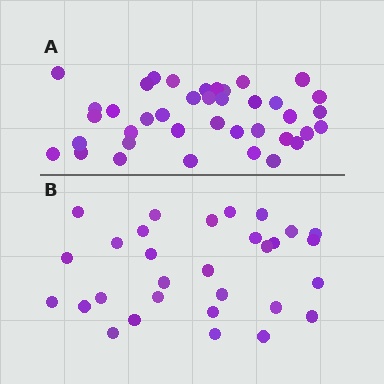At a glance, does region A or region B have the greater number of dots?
Region A (the top region) has more dots.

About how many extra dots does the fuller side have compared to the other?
Region A has roughly 8 or so more dots than region B.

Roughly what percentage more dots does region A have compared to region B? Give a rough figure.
About 30% more.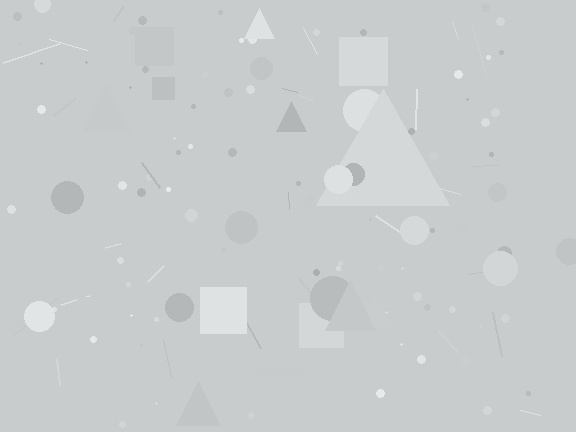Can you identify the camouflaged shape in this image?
The camouflaged shape is a triangle.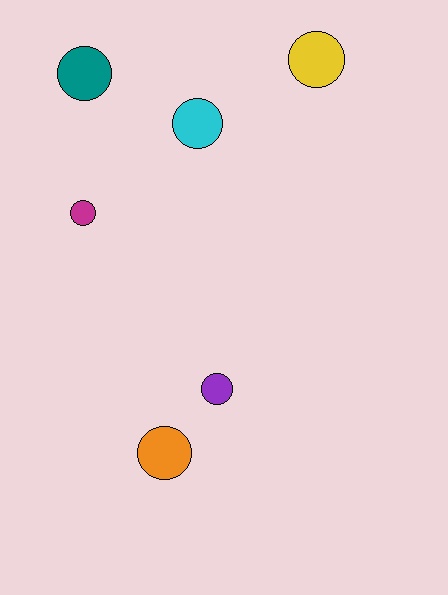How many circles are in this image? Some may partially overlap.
There are 6 circles.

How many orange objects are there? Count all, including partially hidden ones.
There is 1 orange object.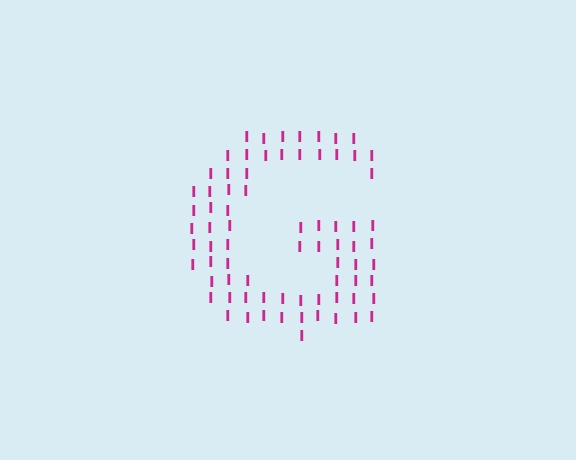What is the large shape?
The large shape is the letter G.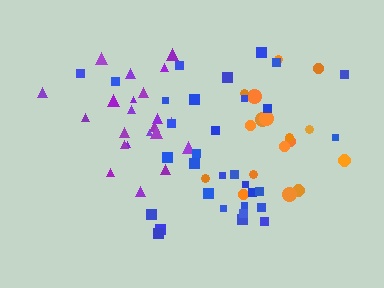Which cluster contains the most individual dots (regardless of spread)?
Blue (32).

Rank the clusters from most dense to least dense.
purple, orange, blue.